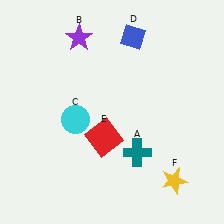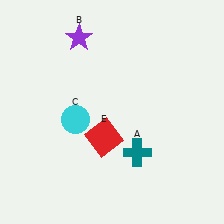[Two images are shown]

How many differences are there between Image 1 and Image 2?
There are 2 differences between the two images.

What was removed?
The blue diamond (D), the yellow star (F) were removed in Image 2.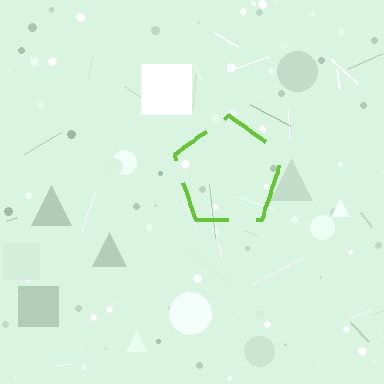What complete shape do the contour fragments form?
The contour fragments form a pentagon.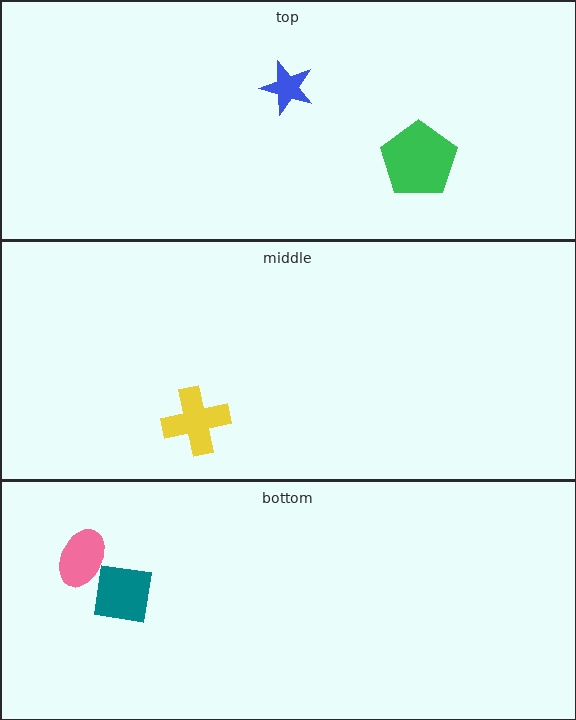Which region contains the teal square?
The bottom region.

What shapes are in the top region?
The green pentagon, the blue star.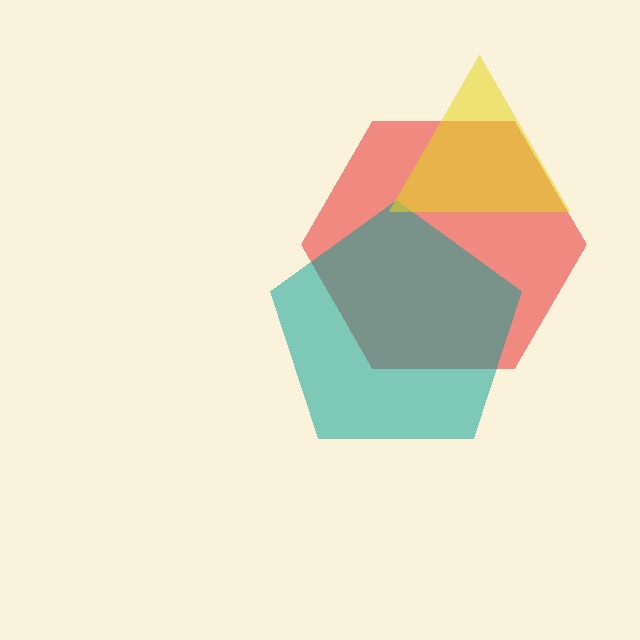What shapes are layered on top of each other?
The layered shapes are: a red hexagon, a teal pentagon, a yellow triangle.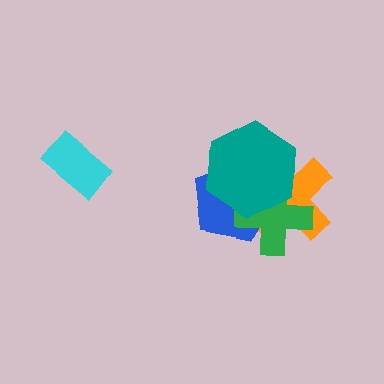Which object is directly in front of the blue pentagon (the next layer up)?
The green cross is directly in front of the blue pentagon.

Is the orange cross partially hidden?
Yes, it is partially covered by another shape.